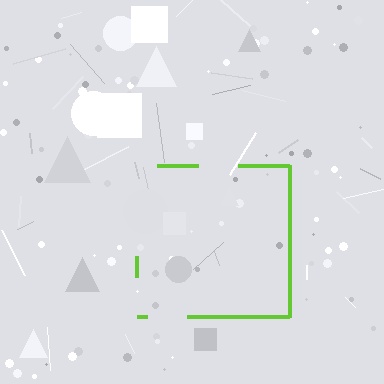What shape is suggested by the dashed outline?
The dashed outline suggests a square.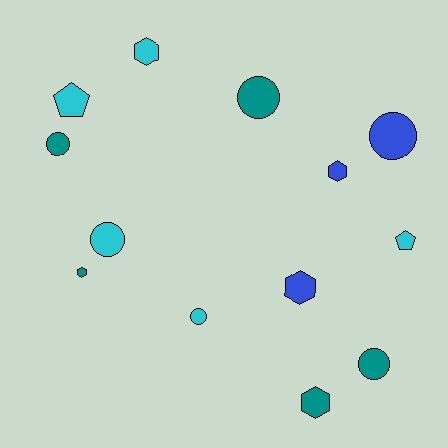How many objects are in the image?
There are 13 objects.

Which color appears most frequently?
Cyan, with 5 objects.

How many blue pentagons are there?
There are no blue pentagons.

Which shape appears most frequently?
Circle, with 6 objects.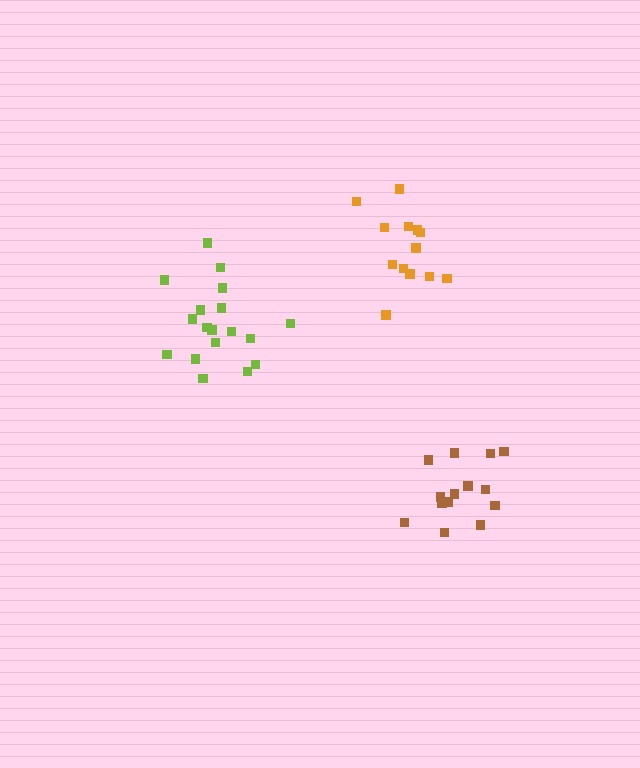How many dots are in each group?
Group 1: 13 dots, Group 2: 18 dots, Group 3: 14 dots (45 total).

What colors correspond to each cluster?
The clusters are colored: orange, lime, brown.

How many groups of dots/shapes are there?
There are 3 groups.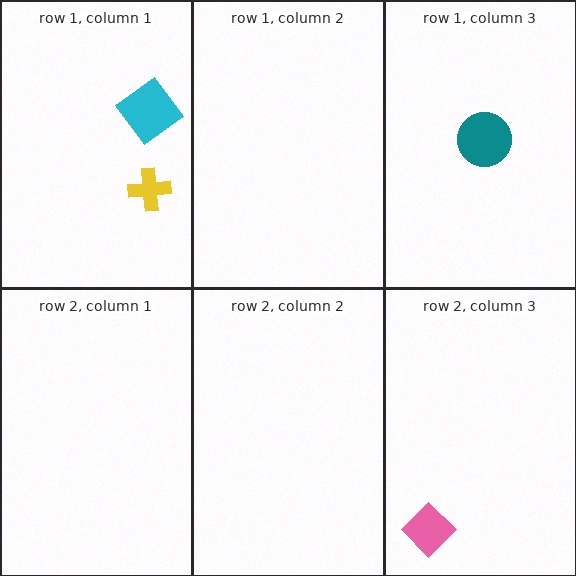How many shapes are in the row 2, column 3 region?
1.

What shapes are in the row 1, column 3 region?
The teal circle.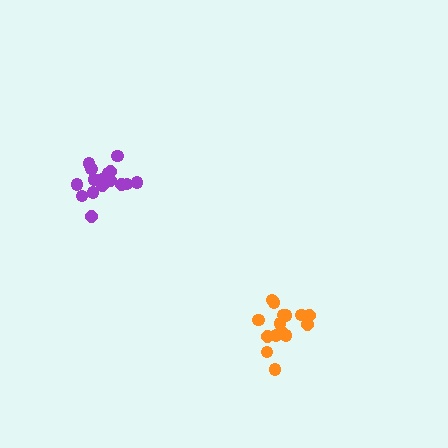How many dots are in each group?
Group 1: 16 dots, Group 2: 15 dots (31 total).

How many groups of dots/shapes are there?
There are 2 groups.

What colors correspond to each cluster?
The clusters are colored: purple, orange.